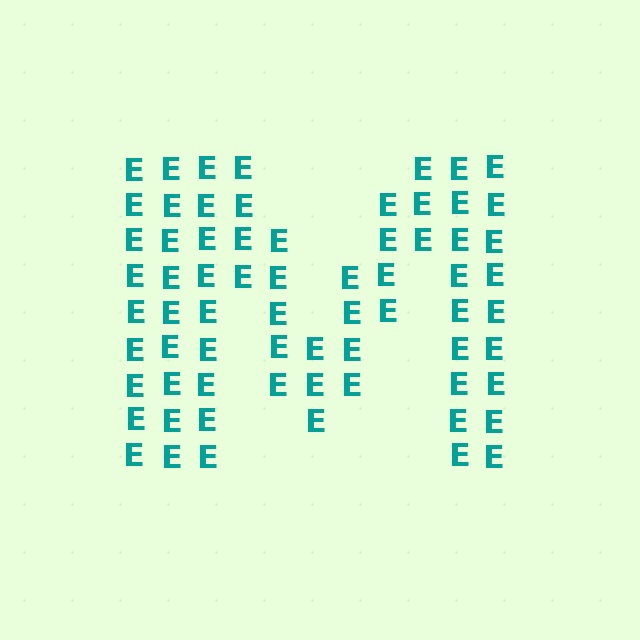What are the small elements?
The small elements are letter E's.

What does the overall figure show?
The overall figure shows the letter M.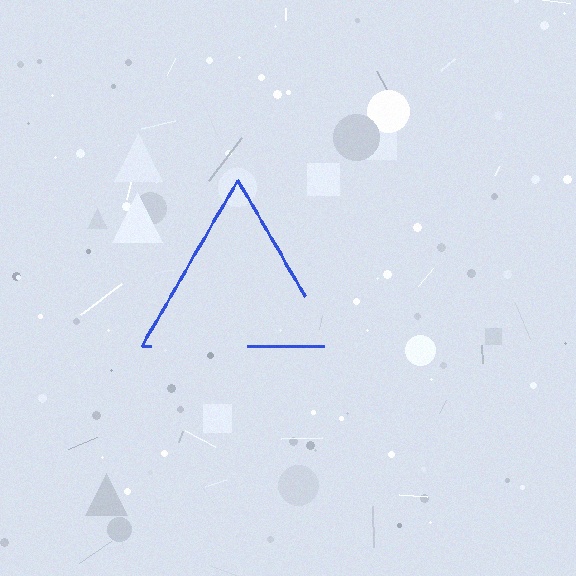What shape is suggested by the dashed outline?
The dashed outline suggests a triangle.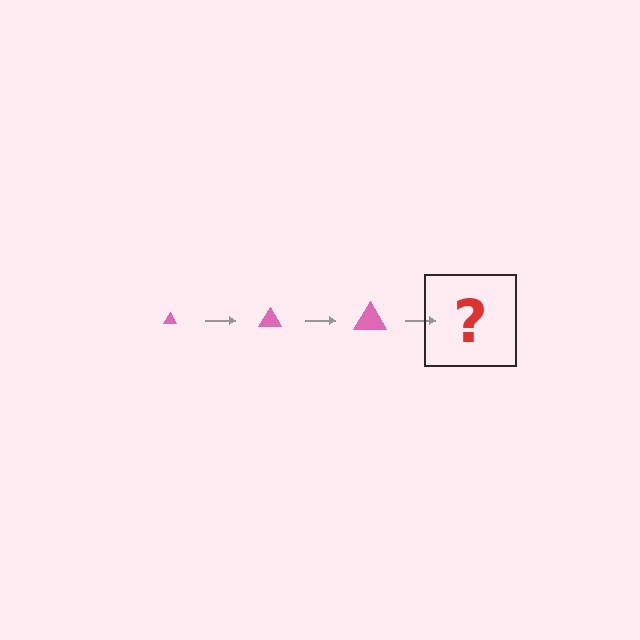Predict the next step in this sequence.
The next step is a pink triangle, larger than the previous one.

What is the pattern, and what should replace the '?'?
The pattern is that the triangle gets progressively larger each step. The '?' should be a pink triangle, larger than the previous one.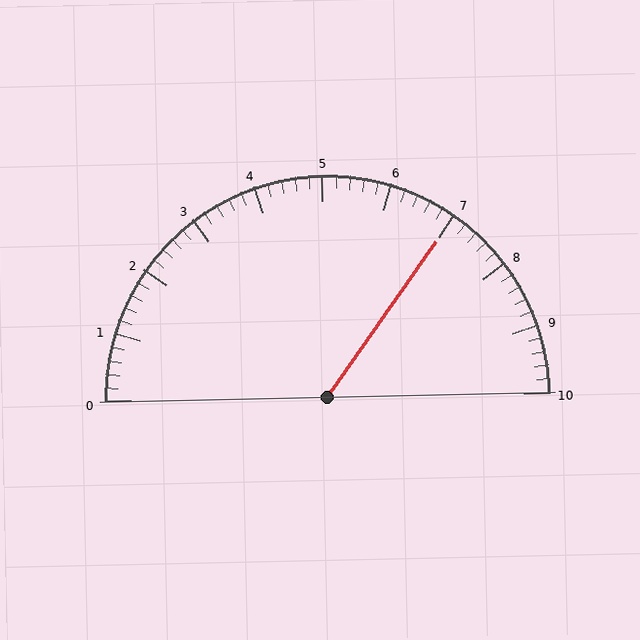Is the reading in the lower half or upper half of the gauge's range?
The reading is in the upper half of the range (0 to 10).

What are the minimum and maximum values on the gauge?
The gauge ranges from 0 to 10.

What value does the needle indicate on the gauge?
The needle indicates approximately 7.0.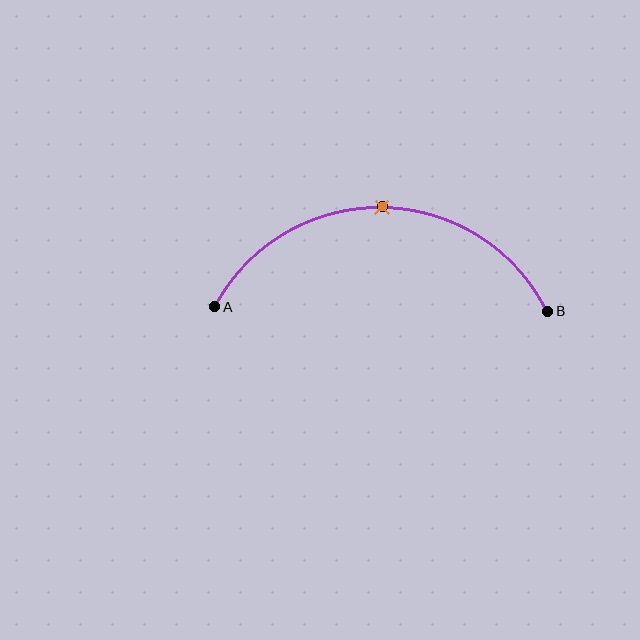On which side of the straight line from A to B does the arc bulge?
The arc bulges above the straight line connecting A and B.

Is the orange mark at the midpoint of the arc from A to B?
Yes. The orange mark lies on the arc at equal arc-length from both A and B — it is the arc midpoint.